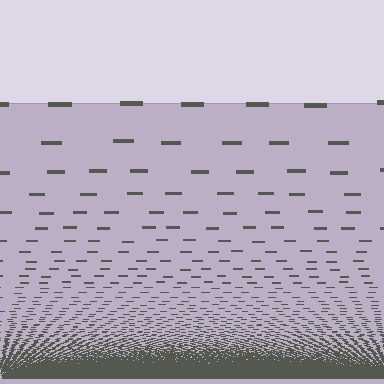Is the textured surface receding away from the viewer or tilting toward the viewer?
The surface appears to tilt toward the viewer. Texture elements get larger and sparser toward the top.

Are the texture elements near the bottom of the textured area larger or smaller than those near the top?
Smaller. The gradient is inverted — elements near the bottom are smaller and denser.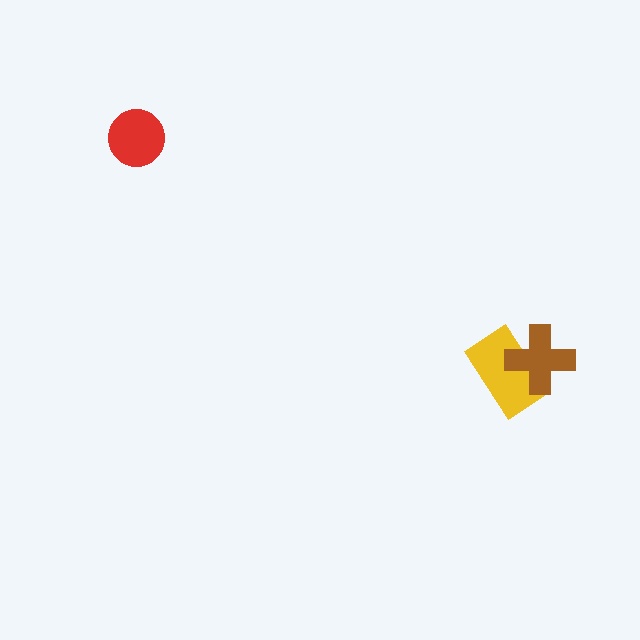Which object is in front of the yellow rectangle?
The brown cross is in front of the yellow rectangle.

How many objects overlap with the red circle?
0 objects overlap with the red circle.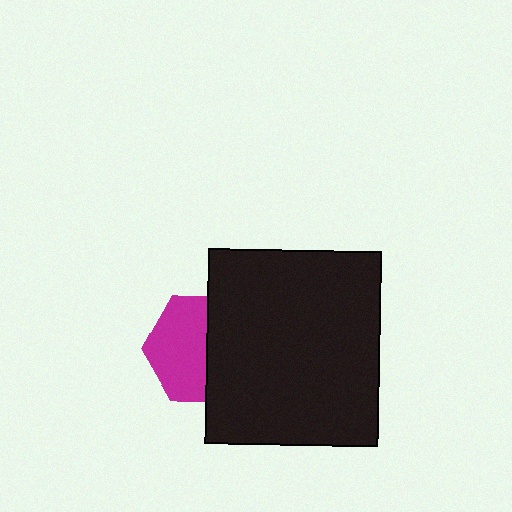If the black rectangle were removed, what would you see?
You would see the complete magenta hexagon.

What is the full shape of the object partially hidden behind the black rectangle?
The partially hidden object is a magenta hexagon.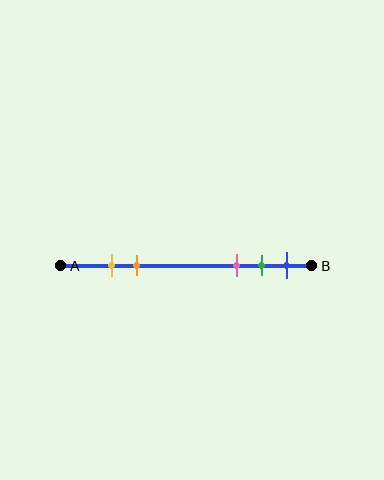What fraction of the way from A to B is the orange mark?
The orange mark is approximately 30% (0.3) of the way from A to B.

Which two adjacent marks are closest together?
The yellow and orange marks are the closest adjacent pair.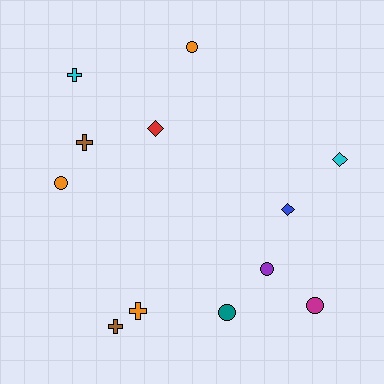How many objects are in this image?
There are 12 objects.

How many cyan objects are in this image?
There are 2 cyan objects.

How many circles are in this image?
There are 5 circles.